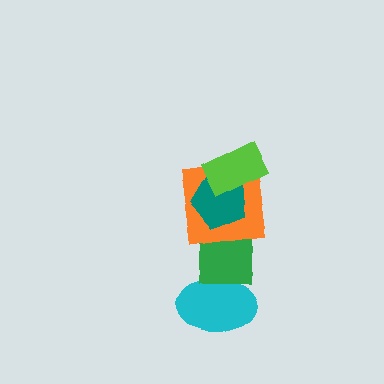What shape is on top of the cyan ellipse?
The green square is on top of the cyan ellipse.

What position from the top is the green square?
The green square is 4th from the top.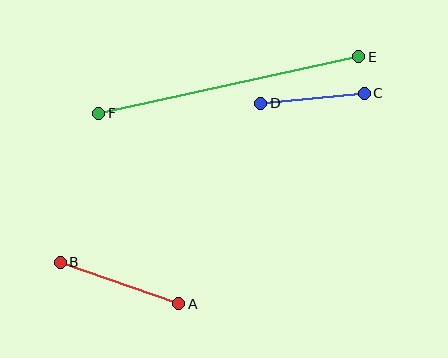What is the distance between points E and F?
The distance is approximately 266 pixels.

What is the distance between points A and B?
The distance is approximately 125 pixels.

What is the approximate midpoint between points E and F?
The midpoint is at approximately (229, 85) pixels.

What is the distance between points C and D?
The distance is approximately 104 pixels.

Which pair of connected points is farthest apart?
Points E and F are farthest apart.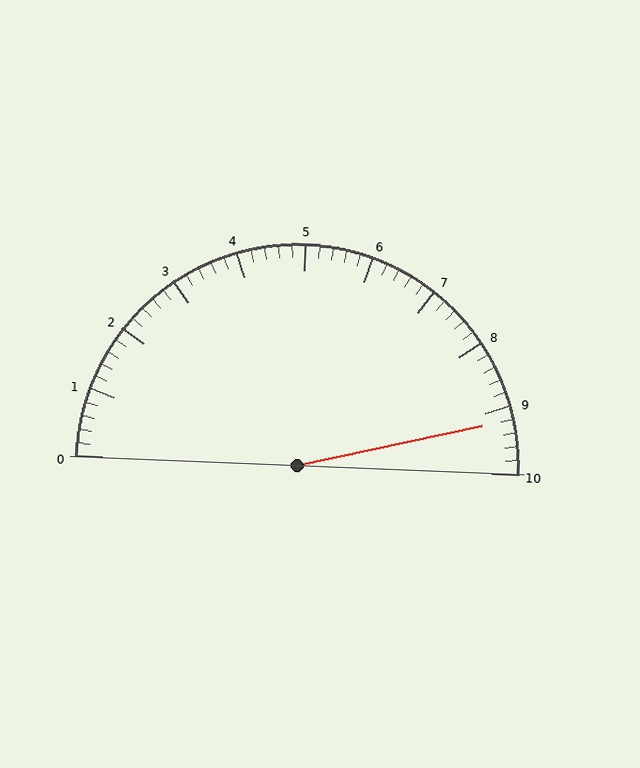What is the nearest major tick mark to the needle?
The nearest major tick mark is 9.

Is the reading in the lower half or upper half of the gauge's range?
The reading is in the upper half of the range (0 to 10).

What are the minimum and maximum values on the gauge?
The gauge ranges from 0 to 10.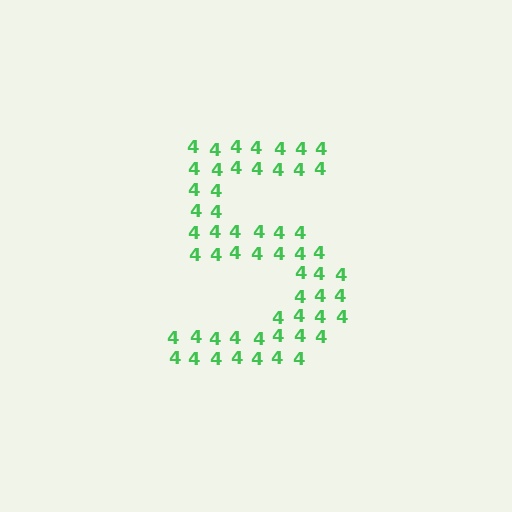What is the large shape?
The large shape is the digit 5.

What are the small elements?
The small elements are digit 4's.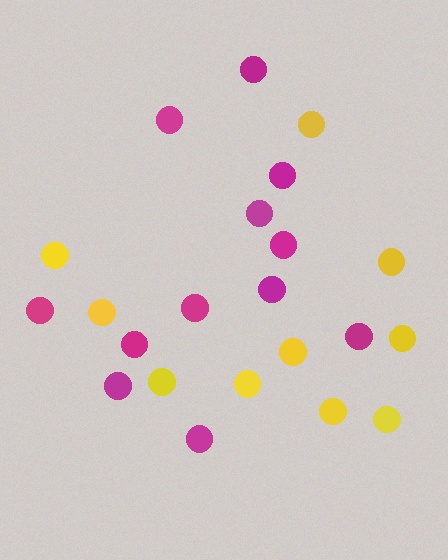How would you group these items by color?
There are 2 groups: one group of magenta circles (12) and one group of yellow circles (10).